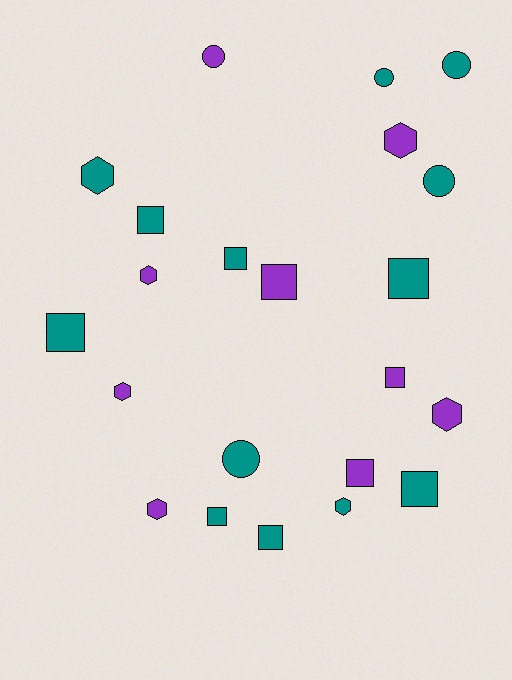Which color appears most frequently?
Teal, with 13 objects.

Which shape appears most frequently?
Square, with 10 objects.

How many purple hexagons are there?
There are 5 purple hexagons.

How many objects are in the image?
There are 22 objects.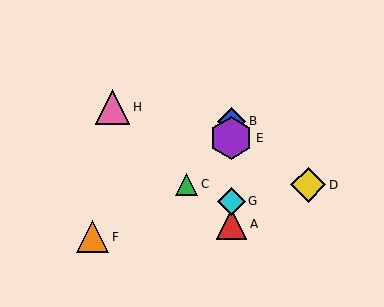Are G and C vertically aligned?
No, G is at x≈231 and C is at x≈187.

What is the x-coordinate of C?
Object C is at x≈187.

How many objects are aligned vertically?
4 objects (A, B, E, G) are aligned vertically.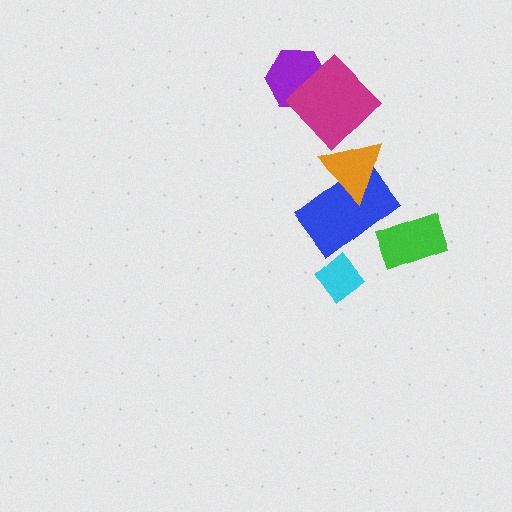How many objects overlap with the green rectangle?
0 objects overlap with the green rectangle.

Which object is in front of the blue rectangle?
The orange triangle is in front of the blue rectangle.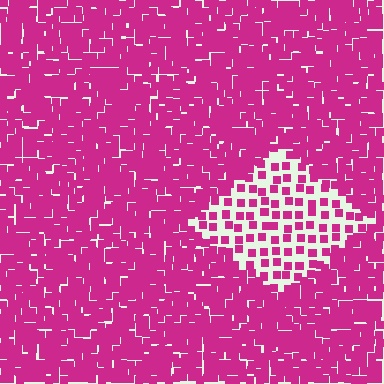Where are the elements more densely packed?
The elements are more densely packed outside the diamond boundary.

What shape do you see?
I see a diamond.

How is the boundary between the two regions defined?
The boundary is defined by a change in element density (approximately 2.7x ratio). All elements are the same color, size, and shape.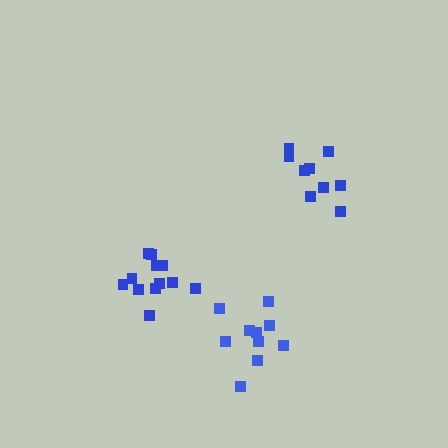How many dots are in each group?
Group 1: 9 dots, Group 2: 10 dots, Group 3: 12 dots (31 total).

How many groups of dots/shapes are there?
There are 3 groups.